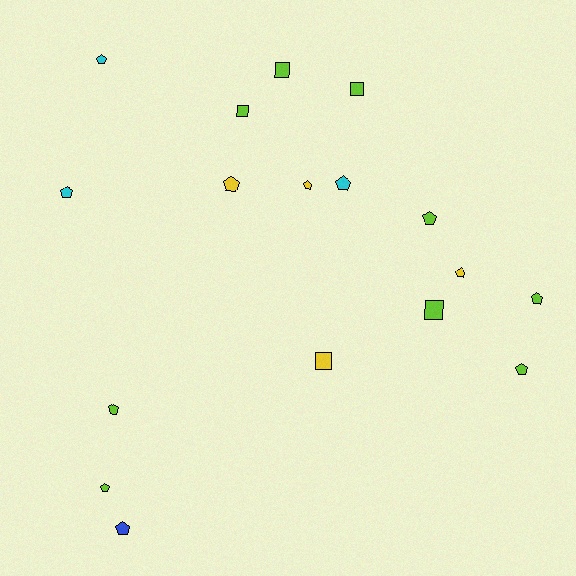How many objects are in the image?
There are 17 objects.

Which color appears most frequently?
Lime, with 9 objects.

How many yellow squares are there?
There is 1 yellow square.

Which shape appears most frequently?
Pentagon, with 12 objects.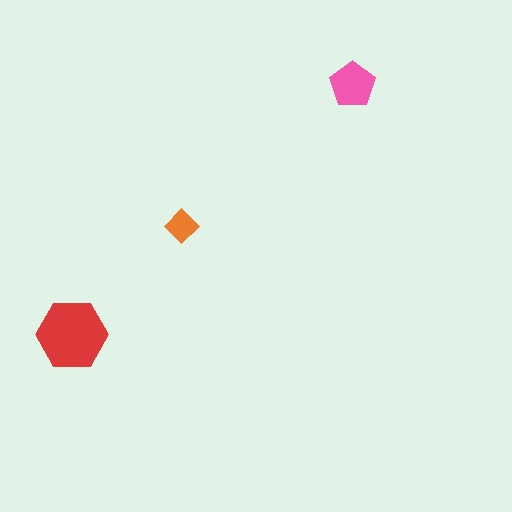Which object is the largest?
The red hexagon.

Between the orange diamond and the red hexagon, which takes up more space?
The red hexagon.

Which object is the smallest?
The orange diamond.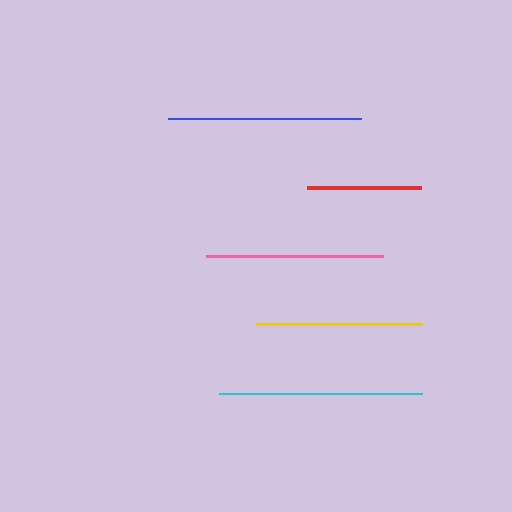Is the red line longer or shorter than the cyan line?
The cyan line is longer than the red line.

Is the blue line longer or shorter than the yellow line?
The blue line is longer than the yellow line.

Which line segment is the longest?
The cyan line is the longest at approximately 203 pixels.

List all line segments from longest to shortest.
From longest to shortest: cyan, blue, pink, yellow, red.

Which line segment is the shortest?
The red line is the shortest at approximately 114 pixels.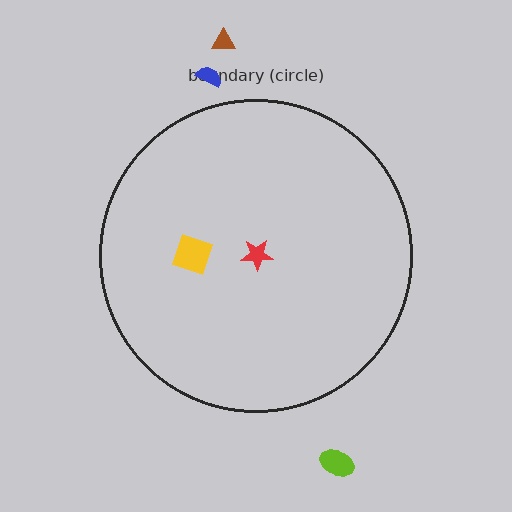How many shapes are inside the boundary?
2 inside, 3 outside.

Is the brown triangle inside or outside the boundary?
Outside.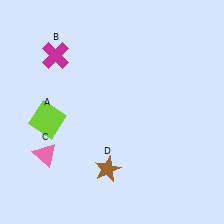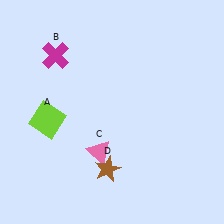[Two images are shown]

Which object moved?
The pink triangle (C) moved right.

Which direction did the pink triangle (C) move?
The pink triangle (C) moved right.